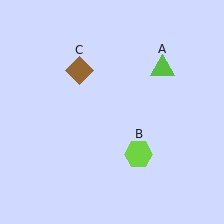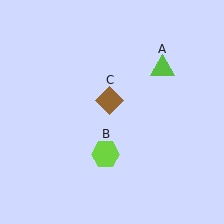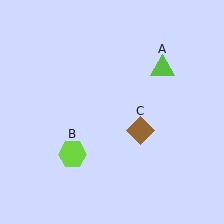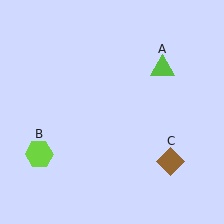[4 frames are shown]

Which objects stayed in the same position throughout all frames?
Lime triangle (object A) remained stationary.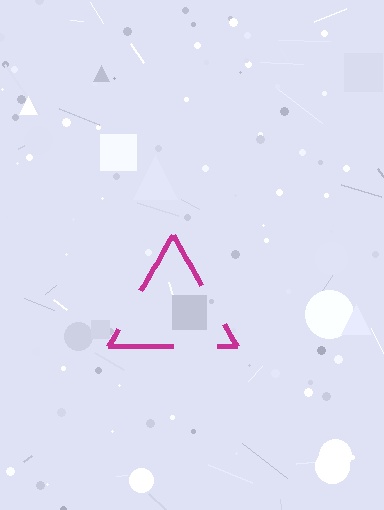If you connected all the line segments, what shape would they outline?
They would outline a triangle.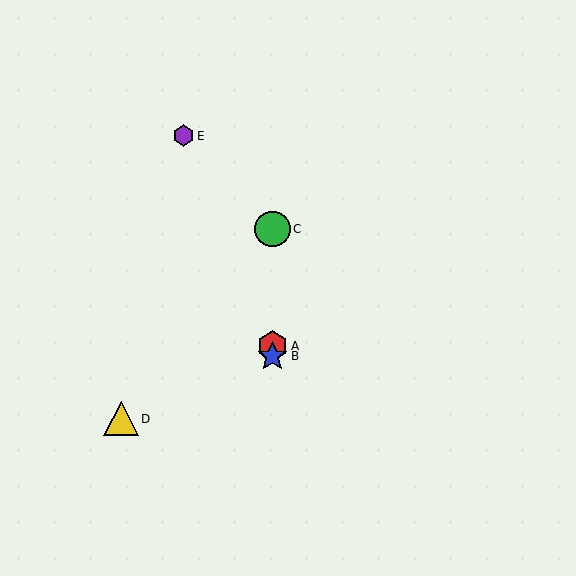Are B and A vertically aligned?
Yes, both are at x≈272.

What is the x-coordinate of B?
Object B is at x≈272.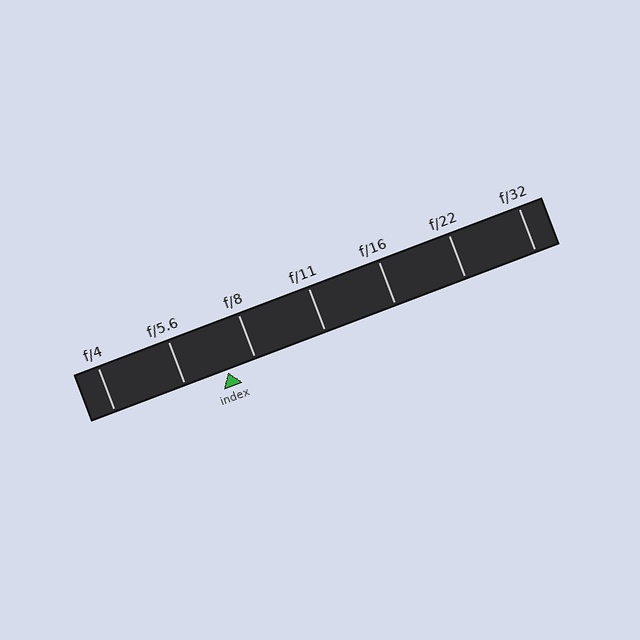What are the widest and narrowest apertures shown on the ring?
The widest aperture shown is f/4 and the narrowest is f/32.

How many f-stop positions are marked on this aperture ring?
There are 7 f-stop positions marked.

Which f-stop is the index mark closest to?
The index mark is closest to f/8.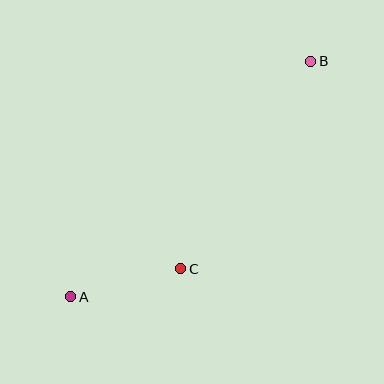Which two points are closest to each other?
Points A and C are closest to each other.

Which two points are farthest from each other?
Points A and B are farthest from each other.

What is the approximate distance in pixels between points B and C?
The distance between B and C is approximately 245 pixels.